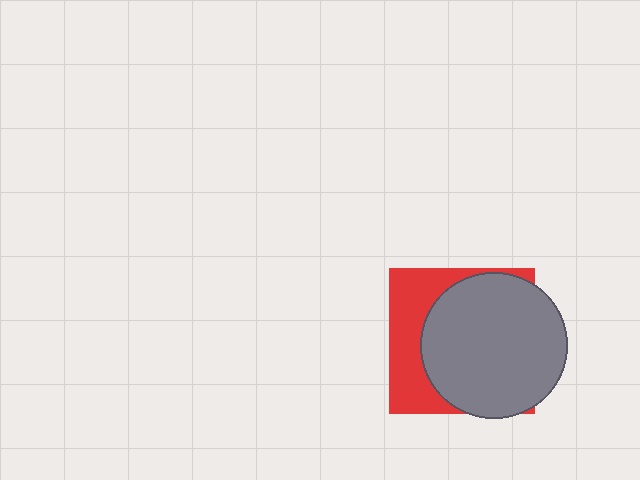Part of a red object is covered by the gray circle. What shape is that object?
It is a square.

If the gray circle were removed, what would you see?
You would see the complete red square.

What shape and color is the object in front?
The object in front is a gray circle.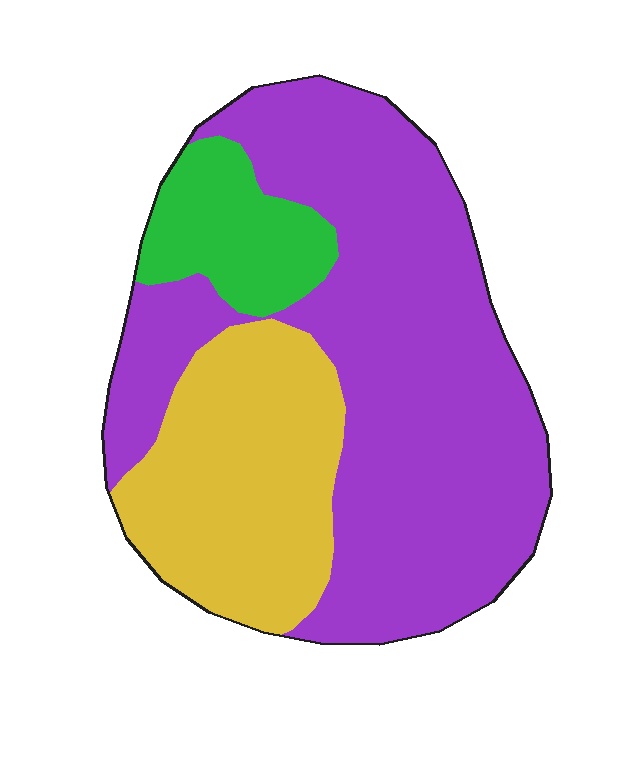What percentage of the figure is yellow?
Yellow takes up about one quarter (1/4) of the figure.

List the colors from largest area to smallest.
From largest to smallest: purple, yellow, green.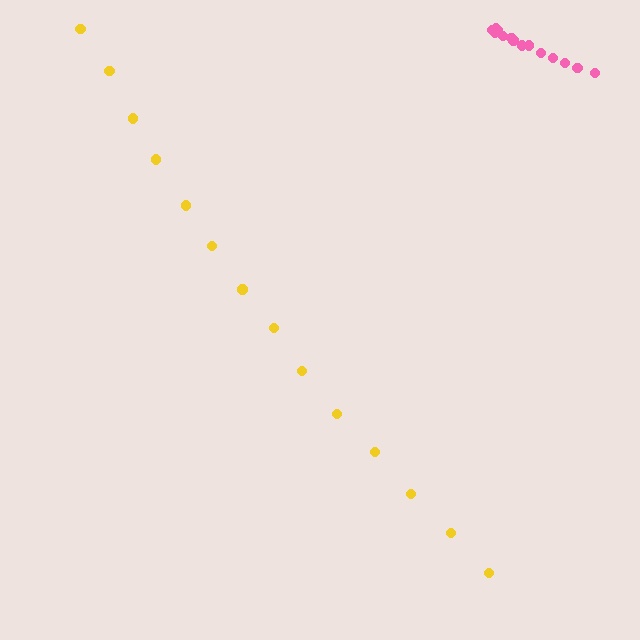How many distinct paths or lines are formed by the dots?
There are 2 distinct paths.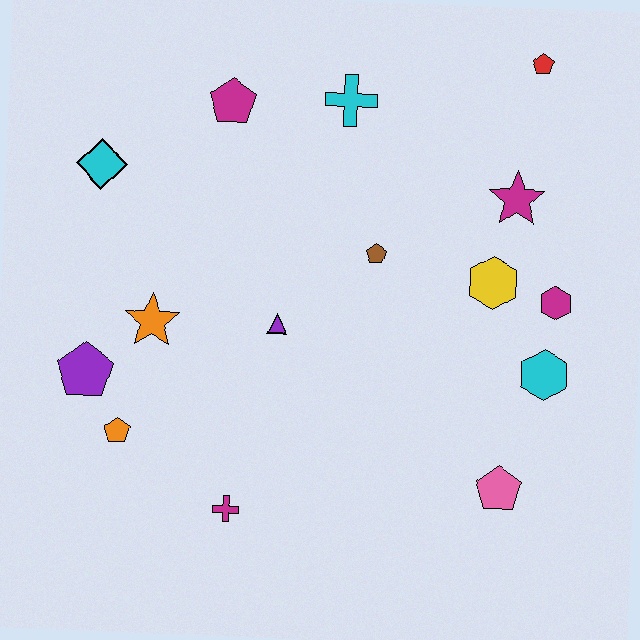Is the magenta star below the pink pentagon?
No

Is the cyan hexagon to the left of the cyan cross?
No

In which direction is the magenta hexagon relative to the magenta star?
The magenta hexagon is below the magenta star.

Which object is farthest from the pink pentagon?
The cyan diamond is farthest from the pink pentagon.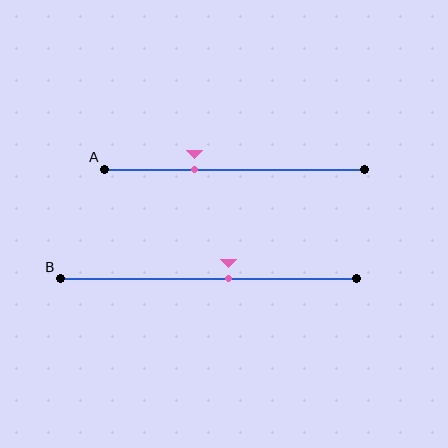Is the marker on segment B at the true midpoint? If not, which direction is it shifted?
No, the marker on segment B is shifted to the right by about 7% of the segment length.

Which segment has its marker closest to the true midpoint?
Segment B has its marker closest to the true midpoint.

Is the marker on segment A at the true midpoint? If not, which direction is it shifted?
No, the marker on segment A is shifted to the left by about 15% of the segment length.